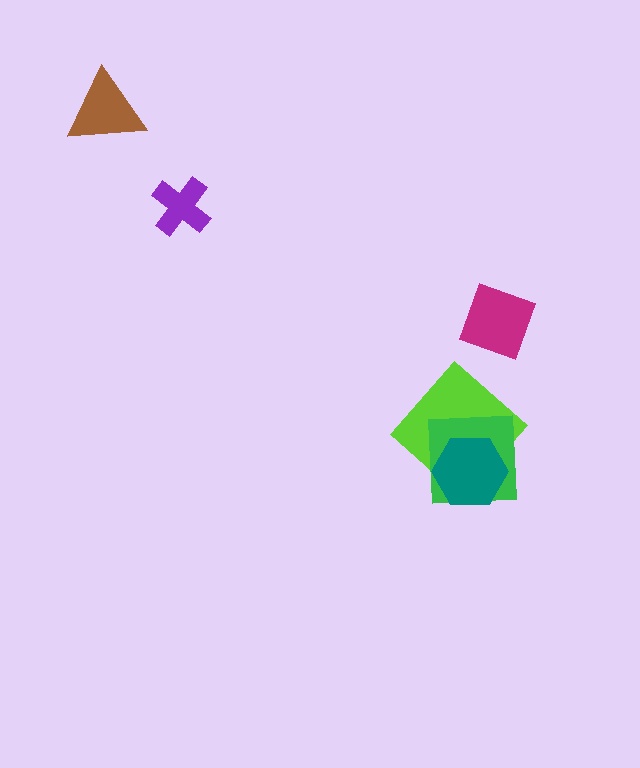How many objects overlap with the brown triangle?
0 objects overlap with the brown triangle.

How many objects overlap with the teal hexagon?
2 objects overlap with the teal hexagon.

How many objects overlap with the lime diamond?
2 objects overlap with the lime diamond.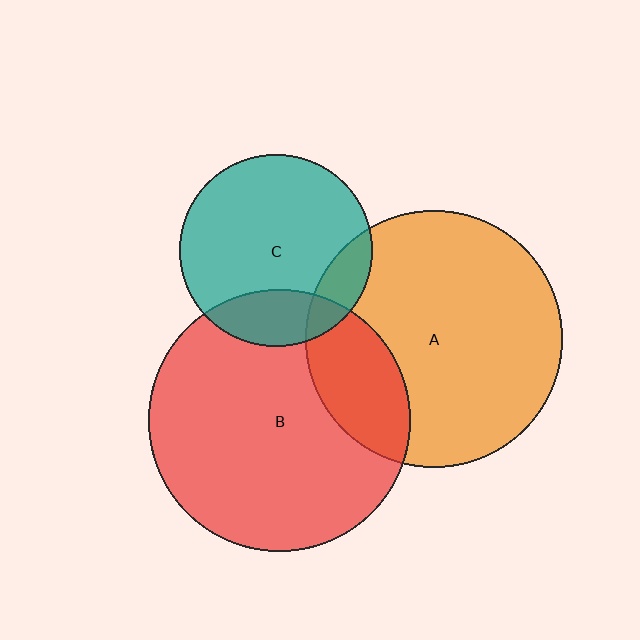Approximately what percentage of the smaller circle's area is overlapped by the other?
Approximately 20%.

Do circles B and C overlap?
Yes.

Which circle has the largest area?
Circle B (red).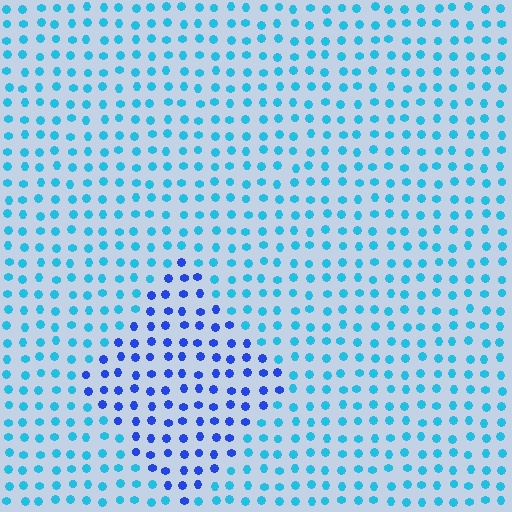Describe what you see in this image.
The image is filled with small cyan elements in a uniform arrangement. A diamond-shaped region is visible where the elements are tinted to a slightly different hue, forming a subtle color boundary.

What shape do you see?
I see a diamond.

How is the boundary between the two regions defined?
The boundary is defined purely by a slight shift in hue (about 39 degrees). Spacing, size, and orientation are identical on both sides.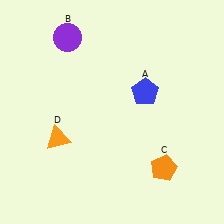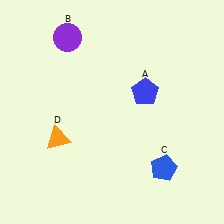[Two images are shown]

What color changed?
The pentagon (C) changed from orange in Image 1 to blue in Image 2.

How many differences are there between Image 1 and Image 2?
There is 1 difference between the two images.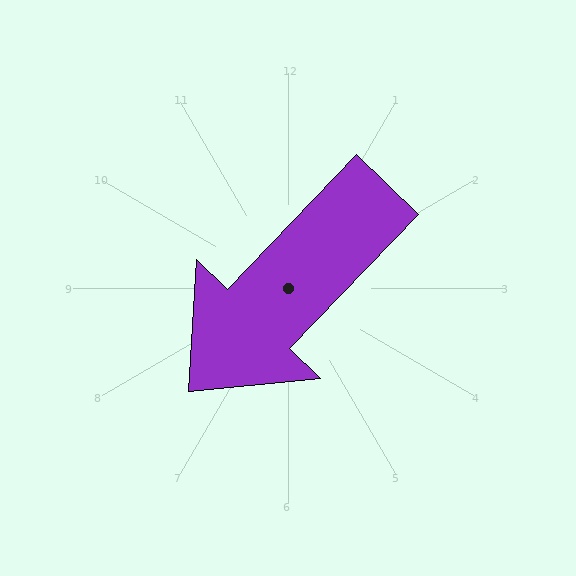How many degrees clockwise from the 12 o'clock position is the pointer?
Approximately 224 degrees.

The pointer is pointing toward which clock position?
Roughly 7 o'clock.